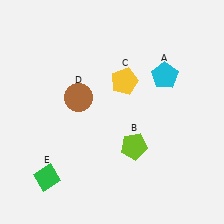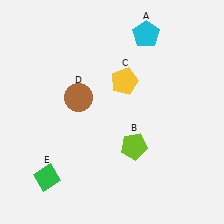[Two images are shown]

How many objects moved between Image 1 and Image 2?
1 object moved between the two images.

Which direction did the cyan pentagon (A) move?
The cyan pentagon (A) moved up.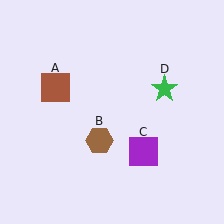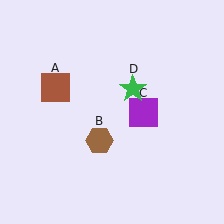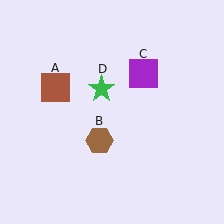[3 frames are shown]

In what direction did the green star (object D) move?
The green star (object D) moved left.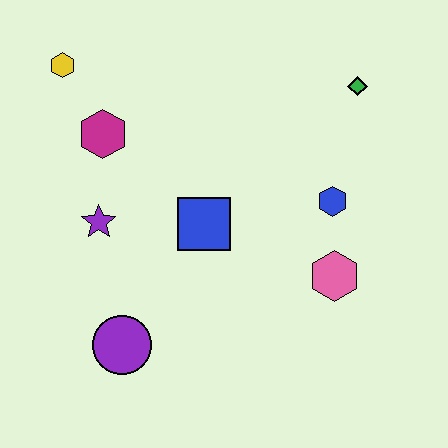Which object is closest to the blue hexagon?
The pink hexagon is closest to the blue hexagon.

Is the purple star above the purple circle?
Yes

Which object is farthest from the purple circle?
The green diamond is farthest from the purple circle.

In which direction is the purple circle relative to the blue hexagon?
The purple circle is to the left of the blue hexagon.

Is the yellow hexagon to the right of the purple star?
No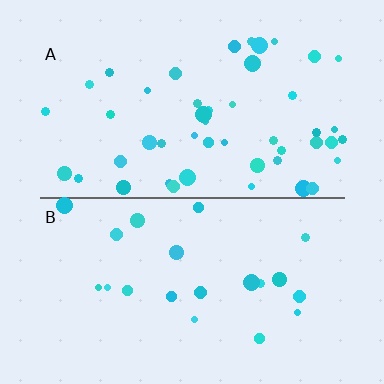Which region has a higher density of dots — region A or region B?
A (the top).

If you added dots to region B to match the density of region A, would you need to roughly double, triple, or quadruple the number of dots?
Approximately double.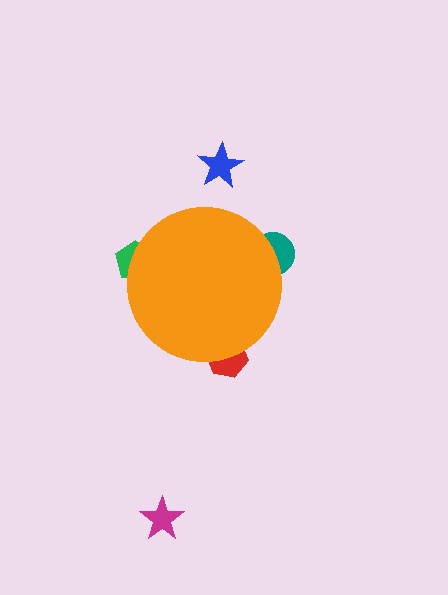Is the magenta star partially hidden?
No, the magenta star is fully visible.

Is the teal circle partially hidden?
Yes, the teal circle is partially hidden behind the orange circle.